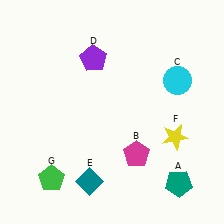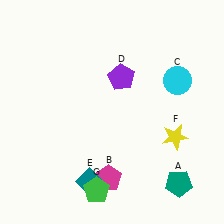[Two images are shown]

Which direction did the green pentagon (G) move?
The green pentagon (G) moved right.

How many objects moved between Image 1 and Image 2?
3 objects moved between the two images.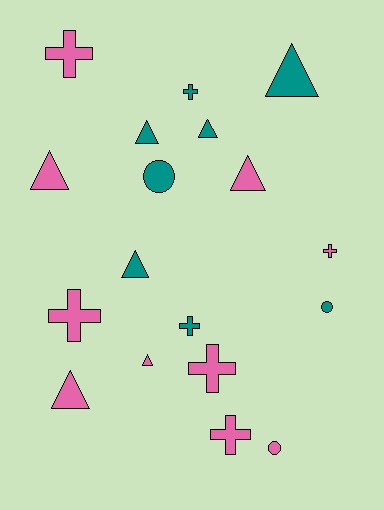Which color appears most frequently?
Pink, with 10 objects.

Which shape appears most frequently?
Triangle, with 8 objects.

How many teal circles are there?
There are 2 teal circles.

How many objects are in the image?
There are 18 objects.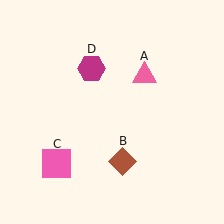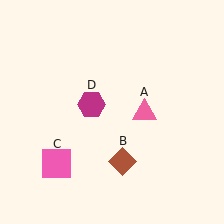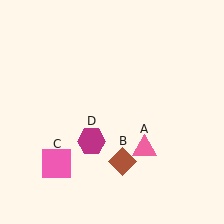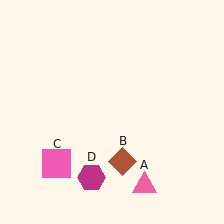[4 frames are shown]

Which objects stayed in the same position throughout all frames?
Brown diamond (object B) and pink square (object C) remained stationary.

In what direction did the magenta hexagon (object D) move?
The magenta hexagon (object D) moved down.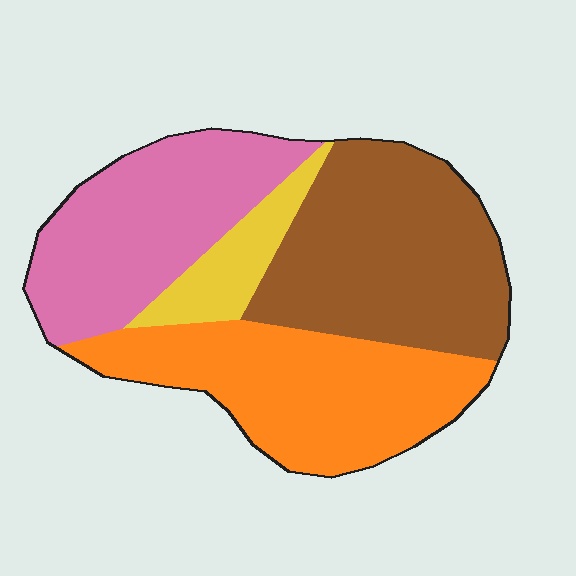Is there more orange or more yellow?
Orange.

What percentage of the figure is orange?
Orange covers 31% of the figure.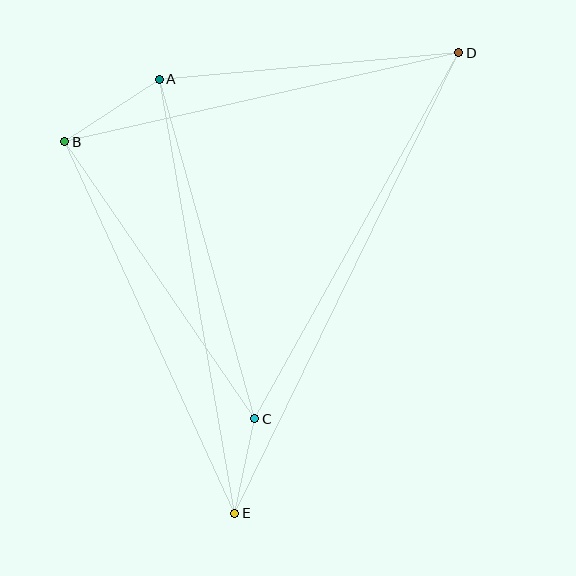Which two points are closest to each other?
Points C and E are closest to each other.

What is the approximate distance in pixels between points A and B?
The distance between A and B is approximately 113 pixels.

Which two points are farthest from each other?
Points D and E are farthest from each other.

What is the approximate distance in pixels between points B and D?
The distance between B and D is approximately 404 pixels.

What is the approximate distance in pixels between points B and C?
The distance between B and C is approximately 336 pixels.